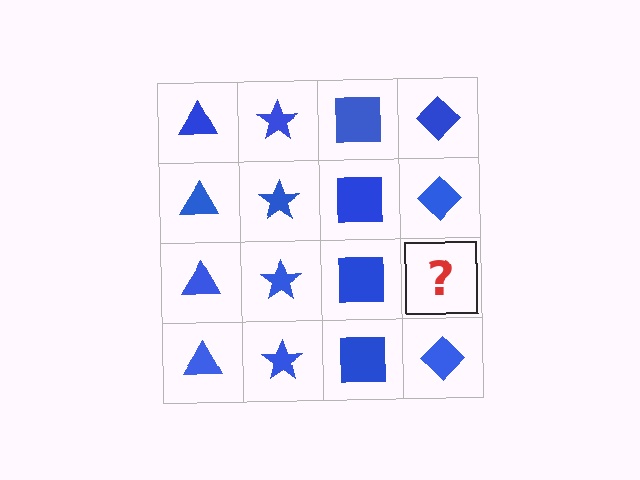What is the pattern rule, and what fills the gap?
The rule is that each column has a consistent shape. The gap should be filled with a blue diamond.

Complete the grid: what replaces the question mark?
The question mark should be replaced with a blue diamond.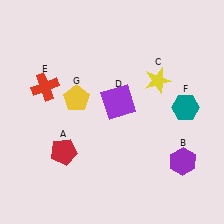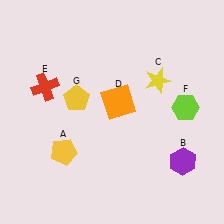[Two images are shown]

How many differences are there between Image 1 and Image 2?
There are 3 differences between the two images.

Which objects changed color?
A changed from red to yellow. D changed from purple to orange. F changed from teal to lime.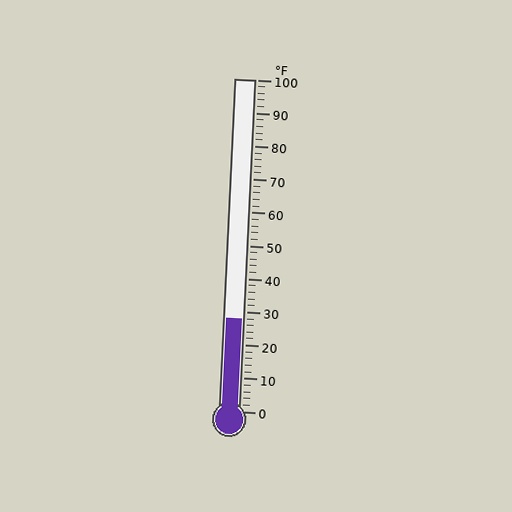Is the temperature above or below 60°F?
The temperature is below 60°F.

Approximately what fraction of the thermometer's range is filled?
The thermometer is filled to approximately 30% of its range.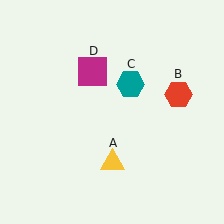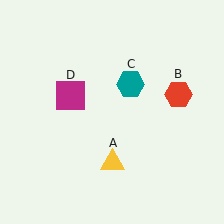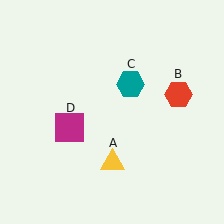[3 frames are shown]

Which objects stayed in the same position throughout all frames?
Yellow triangle (object A) and red hexagon (object B) and teal hexagon (object C) remained stationary.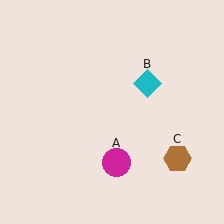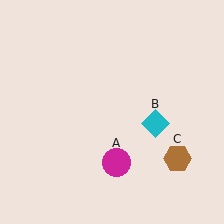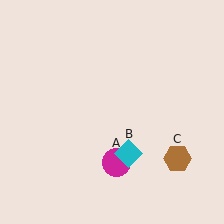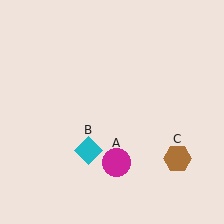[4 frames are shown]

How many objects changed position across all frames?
1 object changed position: cyan diamond (object B).